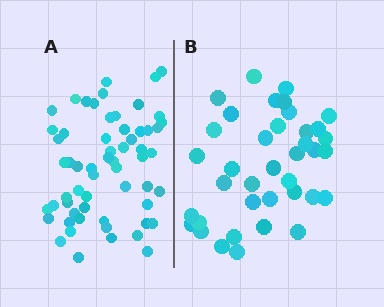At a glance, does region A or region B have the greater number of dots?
Region A (the left region) has more dots.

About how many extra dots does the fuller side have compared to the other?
Region A has approximately 20 more dots than region B.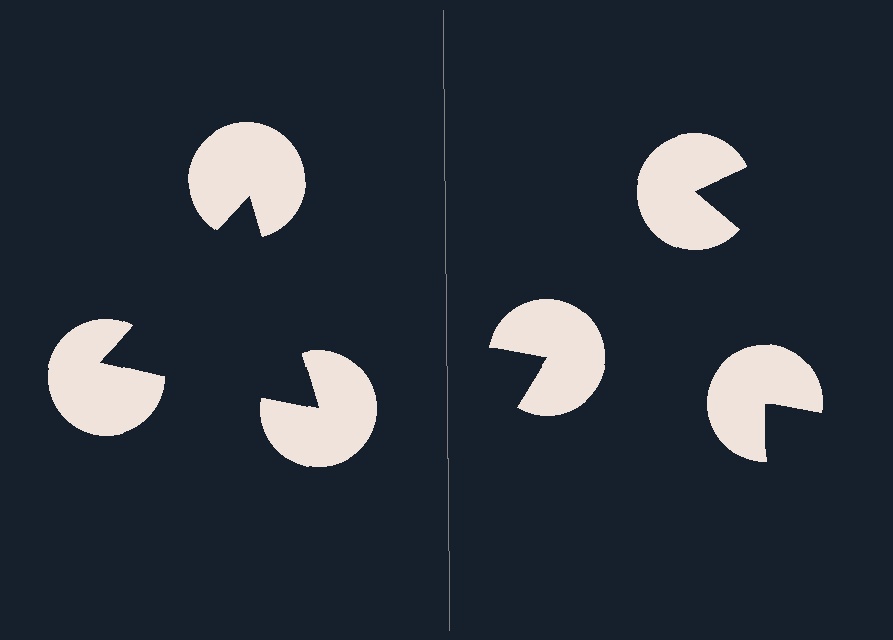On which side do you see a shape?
An illusory triangle appears on the left side. On the right side the wedge cuts are rotated, so no coherent shape forms.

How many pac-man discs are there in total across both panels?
6 — 3 on each side.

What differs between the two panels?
The pac-man discs are positioned identically on both sides; only the wedge orientations differ. On the left they align to a triangle; on the right they are misaligned.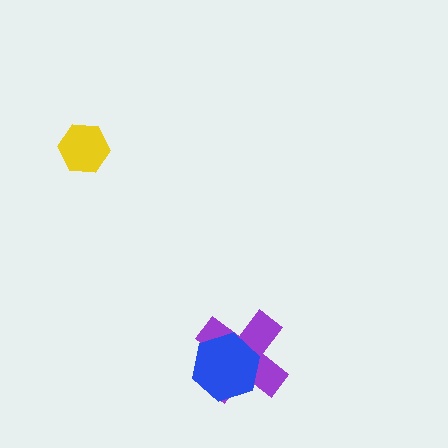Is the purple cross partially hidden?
Yes, it is partially covered by another shape.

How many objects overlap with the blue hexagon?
1 object overlaps with the blue hexagon.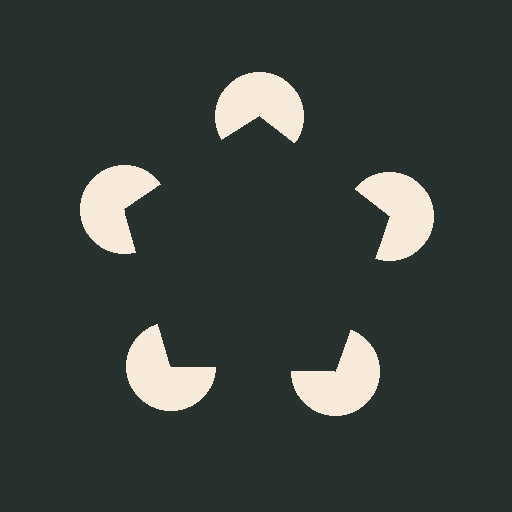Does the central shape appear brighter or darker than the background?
It typically appears slightly darker than the background, even though no actual brightness change is drawn.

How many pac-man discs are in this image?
There are 5 — one at each vertex of the illusory pentagon.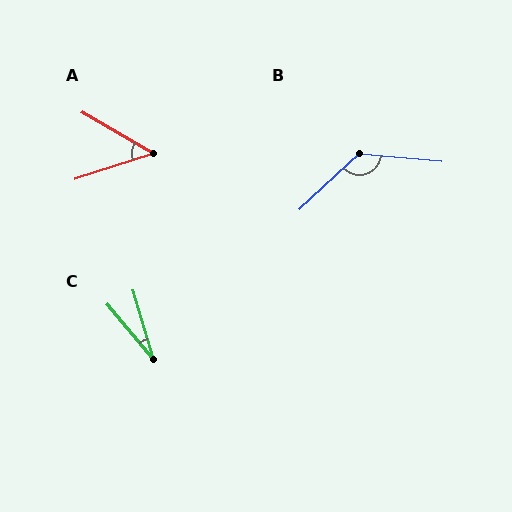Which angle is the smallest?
C, at approximately 23 degrees.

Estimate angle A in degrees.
Approximately 49 degrees.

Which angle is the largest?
B, at approximately 132 degrees.